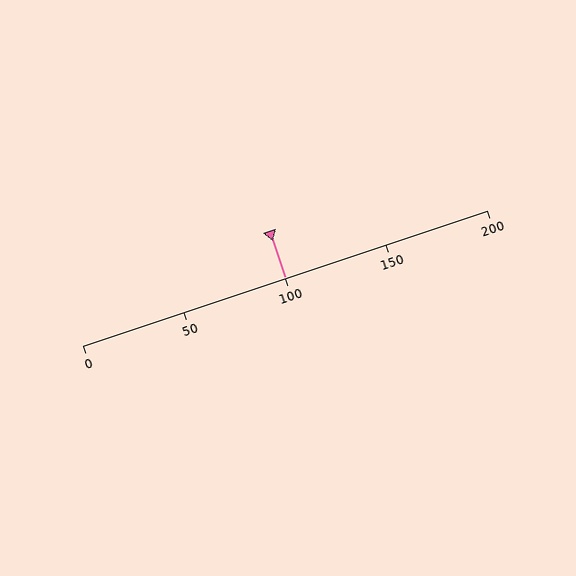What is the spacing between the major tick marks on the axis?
The major ticks are spaced 50 apart.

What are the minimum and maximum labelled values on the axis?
The axis runs from 0 to 200.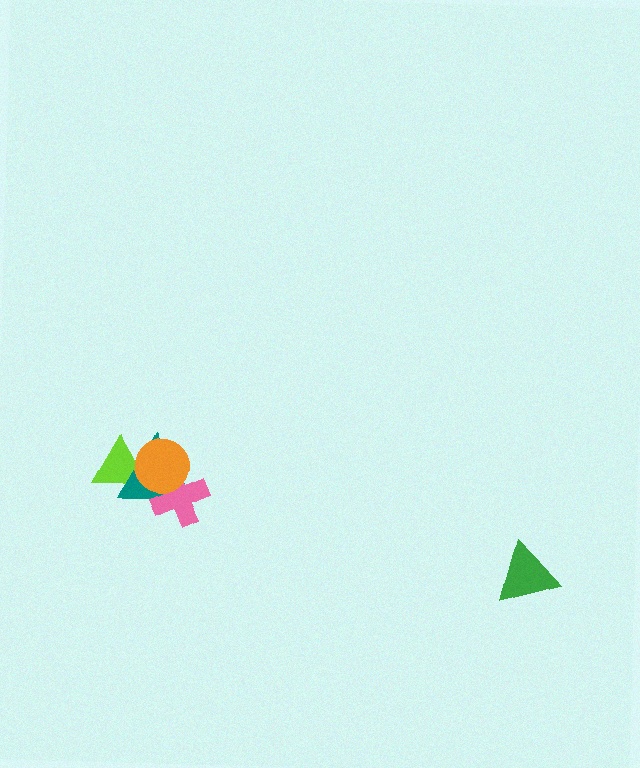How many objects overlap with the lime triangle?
2 objects overlap with the lime triangle.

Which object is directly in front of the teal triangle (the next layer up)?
The pink cross is directly in front of the teal triangle.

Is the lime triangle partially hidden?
Yes, it is partially covered by another shape.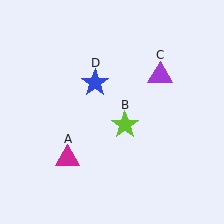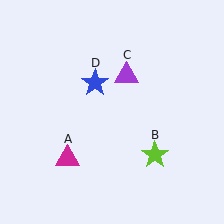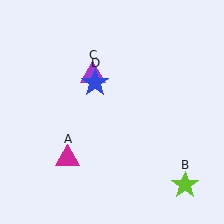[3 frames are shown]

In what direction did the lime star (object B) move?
The lime star (object B) moved down and to the right.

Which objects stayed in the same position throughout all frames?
Magenta triangle (object A) and blue star (object D) remained stationary.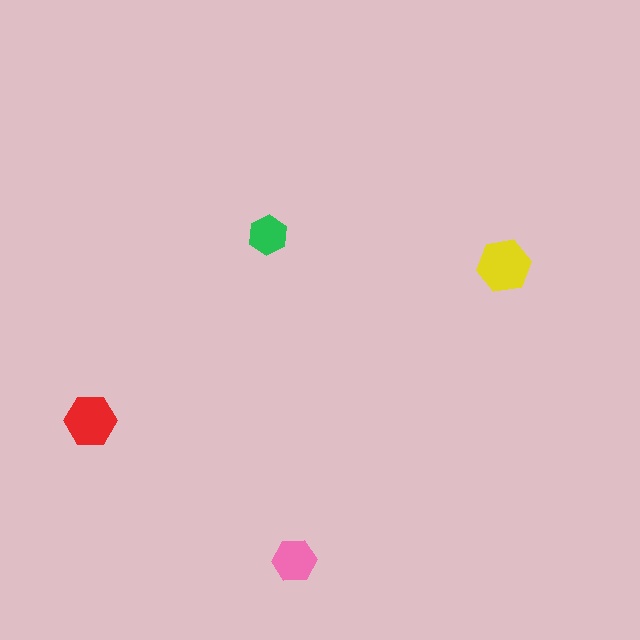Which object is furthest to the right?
The yellow hexagon is rightmost.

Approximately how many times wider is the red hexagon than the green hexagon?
About 1.5 times wider.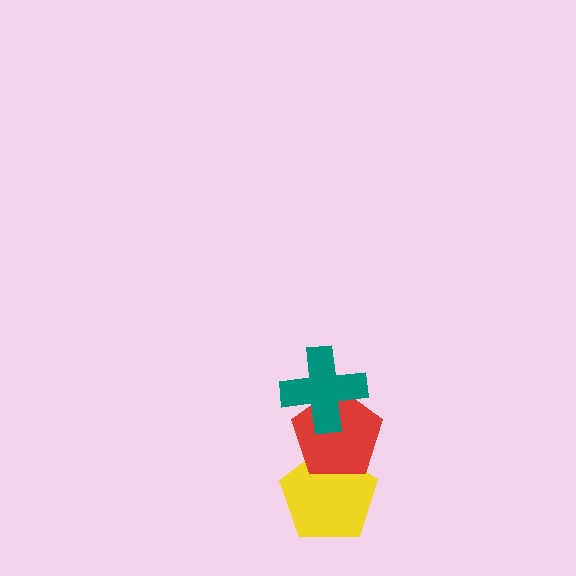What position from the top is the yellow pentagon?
The yellow pentagon is 3rd from the top.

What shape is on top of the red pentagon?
The teal cross is on top of the red pentagon.